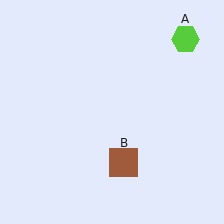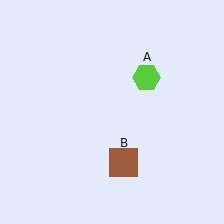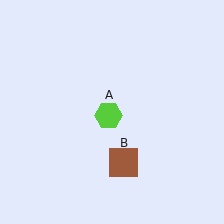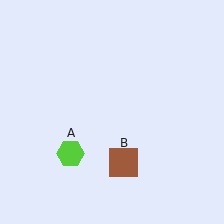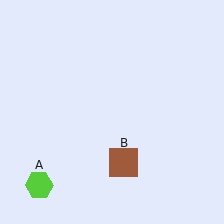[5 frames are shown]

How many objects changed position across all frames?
1 object changed position: lime hexagon (object A).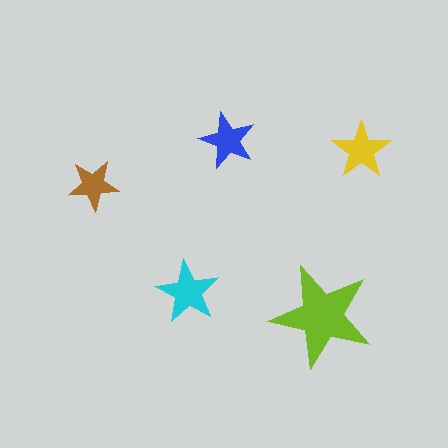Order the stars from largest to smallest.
the lime one, the cyan one, the yellow one, the blue one, the brown one.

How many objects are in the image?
There are 5 objects in the image.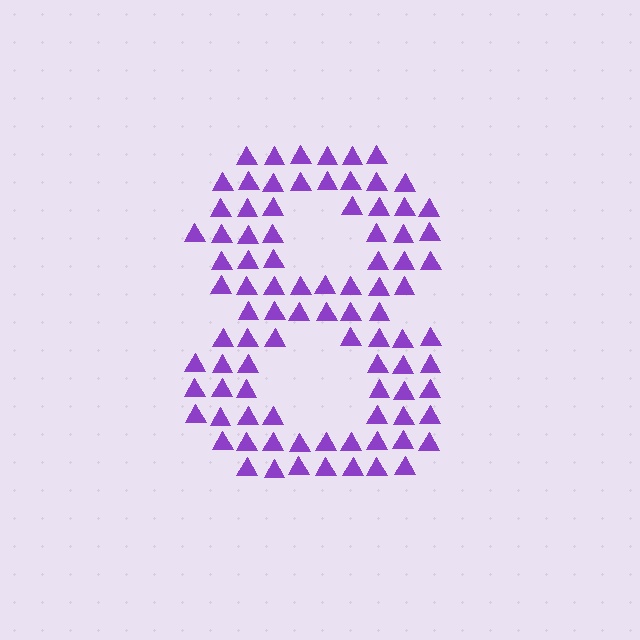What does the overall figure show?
The overall figure shows the digit 8.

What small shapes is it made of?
It is made of small triangles.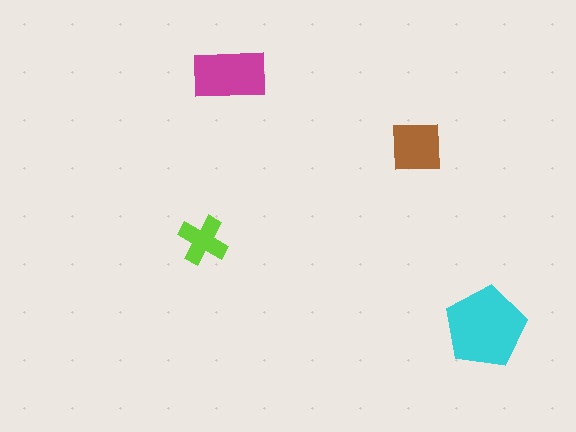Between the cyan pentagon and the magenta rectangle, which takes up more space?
The cyan pentagon.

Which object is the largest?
The cyan pentagon.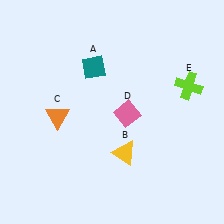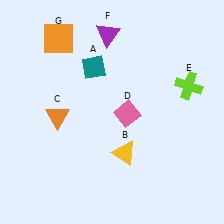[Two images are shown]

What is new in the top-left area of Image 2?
A purple triangle (F) was added in the top-left area of Image 2.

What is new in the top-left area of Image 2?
An orange square (G) was added in the top-left area of Image 2.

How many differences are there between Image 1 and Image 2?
There are 2 differences between the two images.